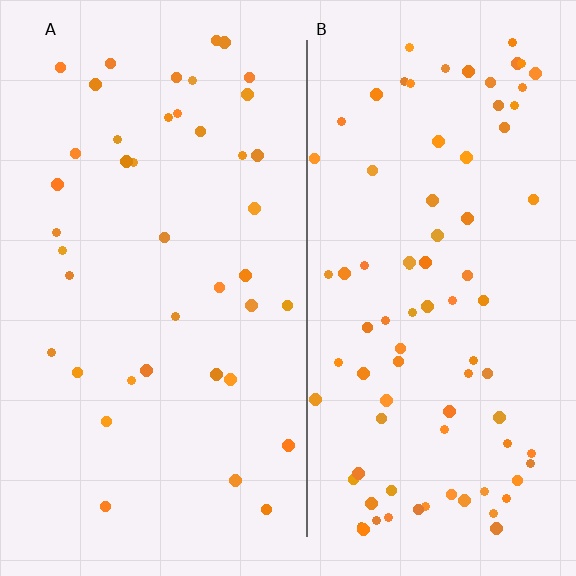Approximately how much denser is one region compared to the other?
Approximately 2.0× — region B over region A.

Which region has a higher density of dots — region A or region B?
B (the right).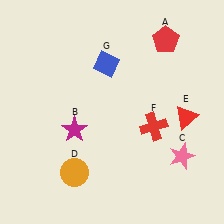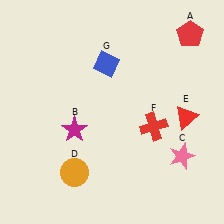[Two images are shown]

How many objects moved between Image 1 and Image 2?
1 object moved between the two images.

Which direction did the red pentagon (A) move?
The red pentagon (A) moved right.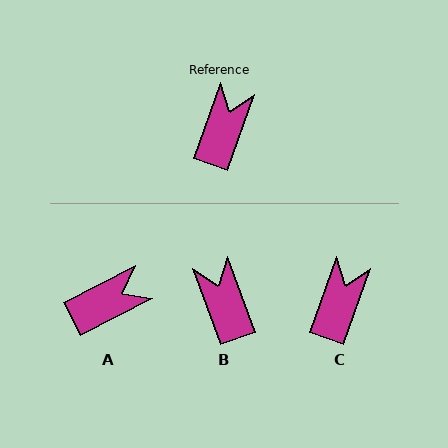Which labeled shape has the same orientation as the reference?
C.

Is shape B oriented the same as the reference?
No, it is off by about 40 degrees.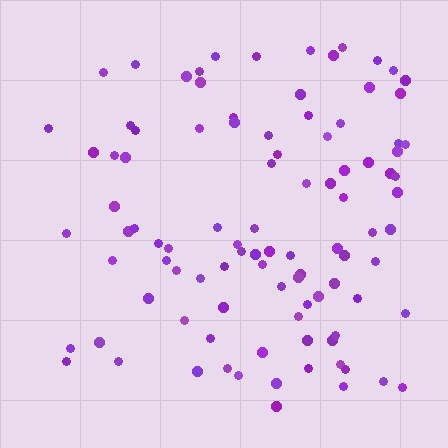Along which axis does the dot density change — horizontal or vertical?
Horizontal.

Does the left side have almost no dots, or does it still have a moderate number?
Still a moderate number, just noticeably fewer than the right.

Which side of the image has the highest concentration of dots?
The right.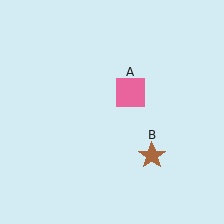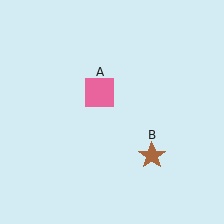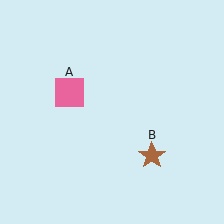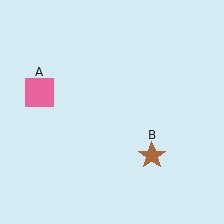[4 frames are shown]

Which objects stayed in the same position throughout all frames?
Brown star (object B) remained stationary.